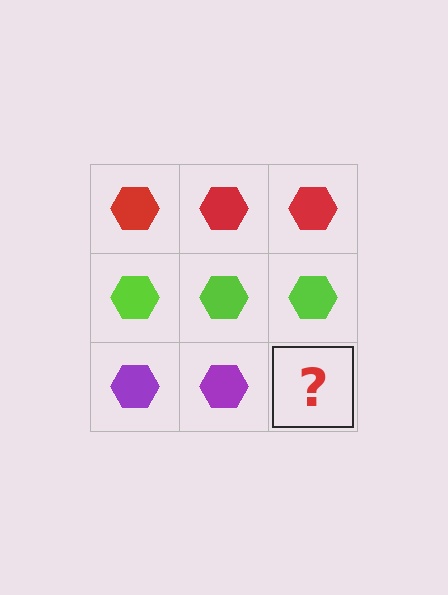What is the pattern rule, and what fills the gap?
The rule is that each row has a consistent color. The gap should be filled with a purple hexagon.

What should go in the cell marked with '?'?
The missing cell should contain a purple hexagon.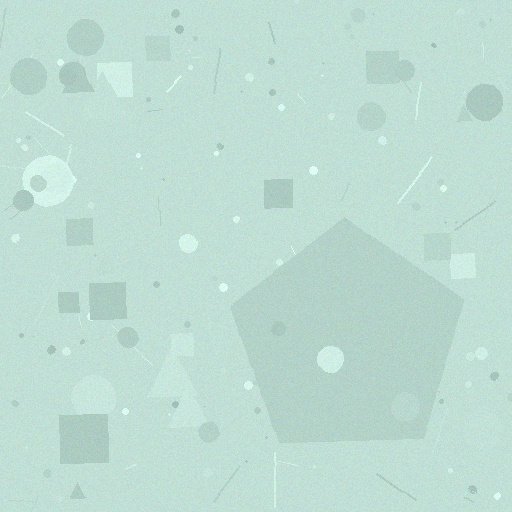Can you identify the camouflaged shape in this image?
The camouflaged shape is a pentagon.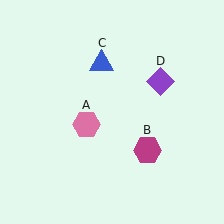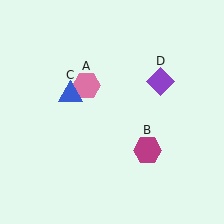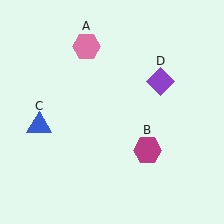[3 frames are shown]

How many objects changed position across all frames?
2 objects changed position: pink hexagon (object A), blue triangle (object C).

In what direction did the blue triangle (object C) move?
The blue triangle (object C) moved down and to the left.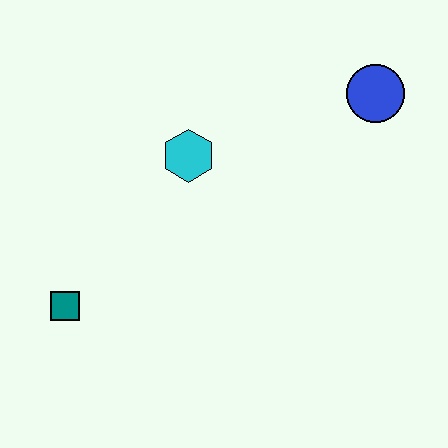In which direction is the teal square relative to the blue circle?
The teal square is to the left of the blue circle.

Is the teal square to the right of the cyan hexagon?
No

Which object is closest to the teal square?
The cyan hexagon is closest to the teal square.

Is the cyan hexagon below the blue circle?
Yes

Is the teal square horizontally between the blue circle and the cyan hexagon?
No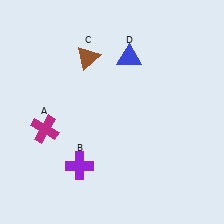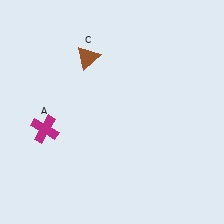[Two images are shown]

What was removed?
The blue triangle (D), the purple cross (B) were removed in Image 2.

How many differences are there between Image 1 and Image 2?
There are 2 differences between the two images.